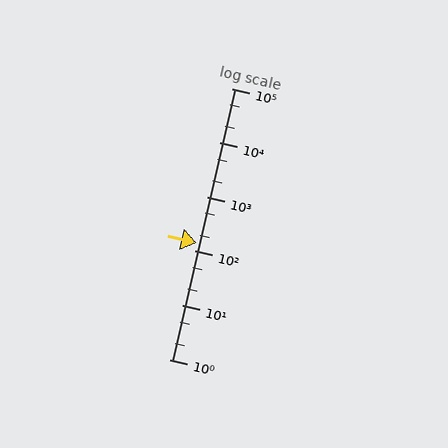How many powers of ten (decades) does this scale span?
The scale spans 5 decades, from 1 to 100000.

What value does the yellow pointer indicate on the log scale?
The pointer indicates approximately 140.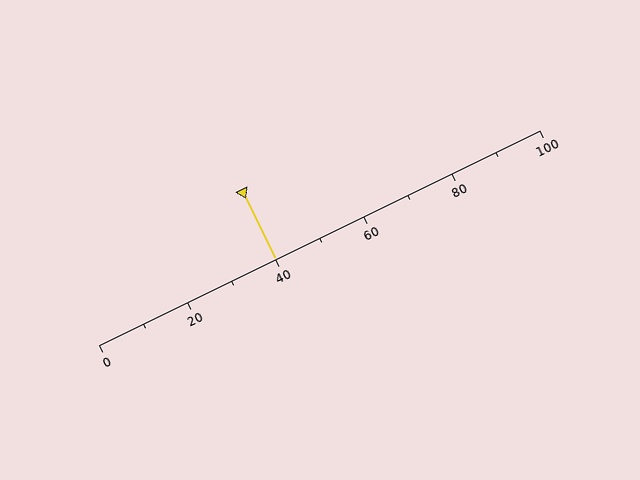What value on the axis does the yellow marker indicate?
The marker indicates approximately 40.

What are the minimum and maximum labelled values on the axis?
The axis runs from 0 to 100.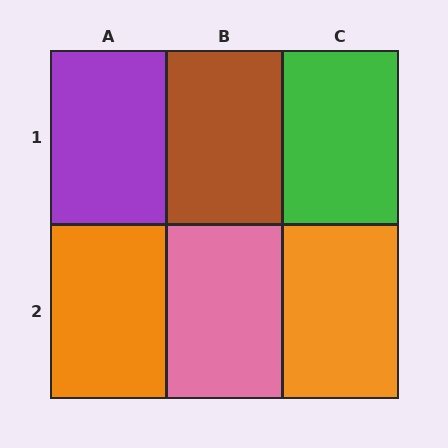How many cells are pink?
1 cell is pink.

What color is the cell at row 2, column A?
Orange.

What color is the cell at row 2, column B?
Pink.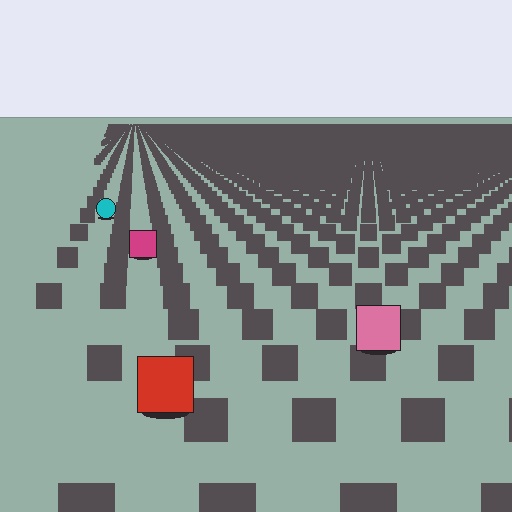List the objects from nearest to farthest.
From nearest to farthest: the red square, the pink square, the magenta square, the cyan circle.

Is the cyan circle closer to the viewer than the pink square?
No. The pink square is closer — you can tell from the texture gradient: the ground texture is coarser near it.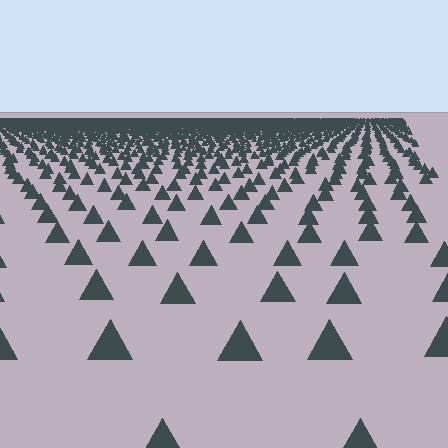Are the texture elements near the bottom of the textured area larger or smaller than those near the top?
Larger. Near the bottom, elements are closer to the viewer and appear at a bigger on-screen size.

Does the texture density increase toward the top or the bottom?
Density increases toward the top.